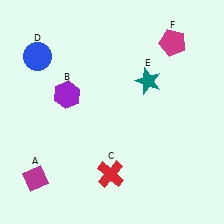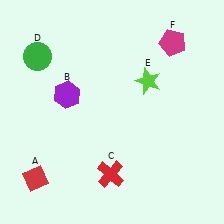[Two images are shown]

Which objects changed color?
A changed from magenta to red. D changed from blue to green. E changed from teal to lime.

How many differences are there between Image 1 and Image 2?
There are 3 differences between the two images.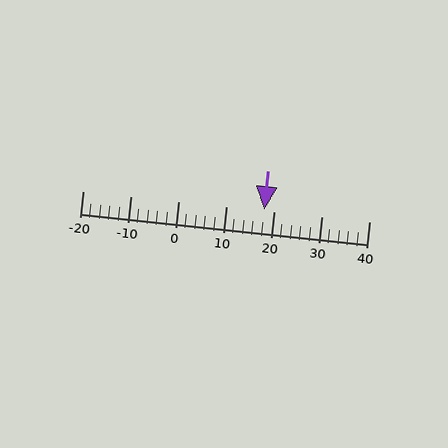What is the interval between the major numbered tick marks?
The major tick marks are spaced 10 units apart.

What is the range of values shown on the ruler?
The ruler shows values from -20 to 40.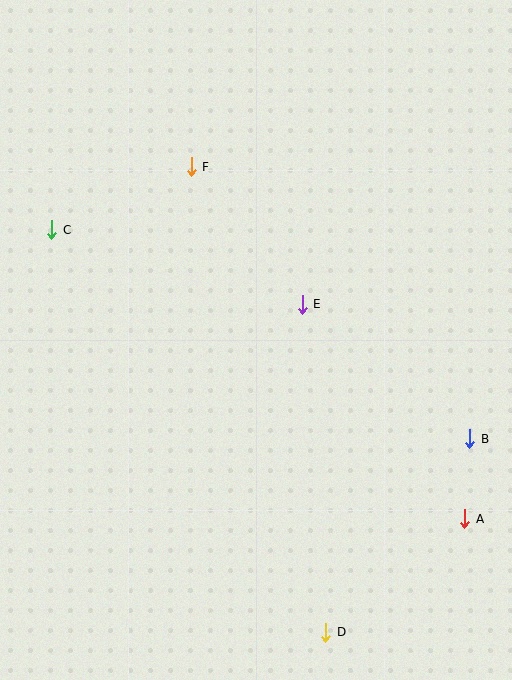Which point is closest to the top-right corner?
Point F is closest to the top-right corner.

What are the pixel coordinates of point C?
Point C is at (52, 230).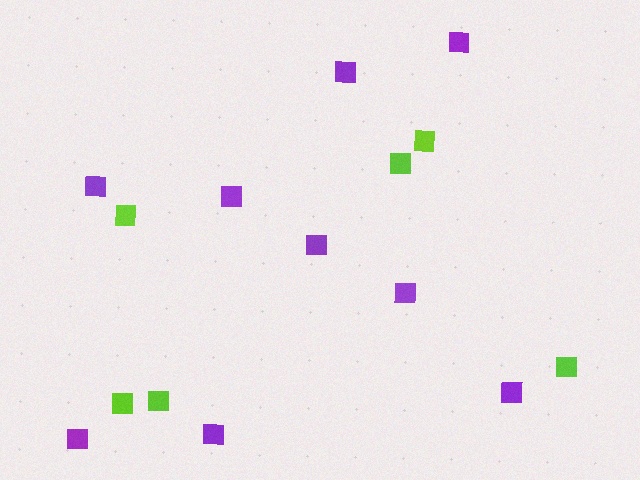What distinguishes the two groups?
There are 2 groups: one group of lime squares (6) and one group of purple squares (9).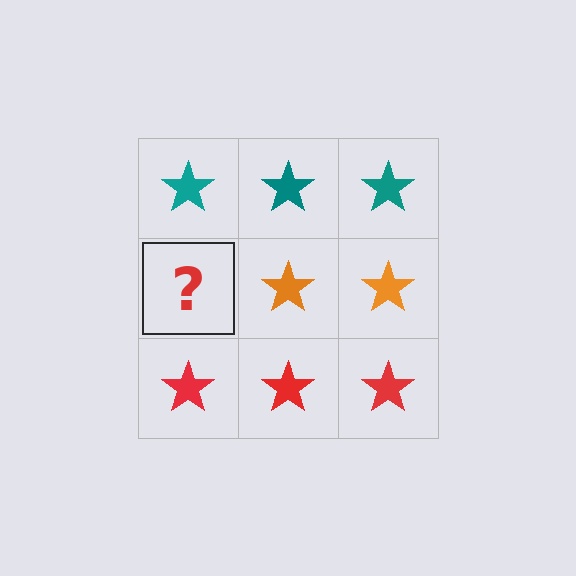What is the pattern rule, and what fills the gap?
The rule is that each row has a consistent color. The gap should be filled with an orange star.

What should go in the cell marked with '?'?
The missing cell should contain an orange star.